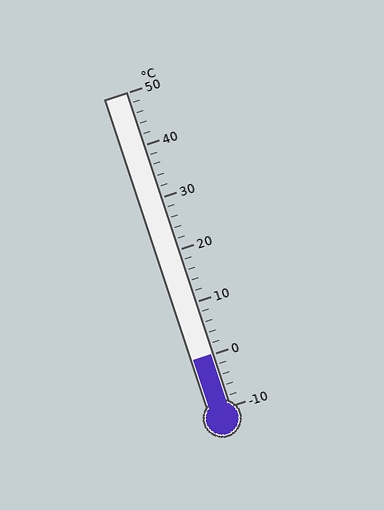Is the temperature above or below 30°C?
The temperature is below 30°C.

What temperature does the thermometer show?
The thermometer shows approximately 0°C.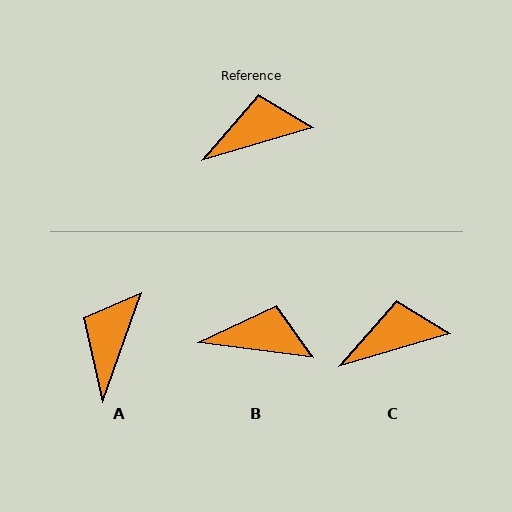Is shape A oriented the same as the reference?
No, it is off by about 54 degrees.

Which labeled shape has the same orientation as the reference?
C.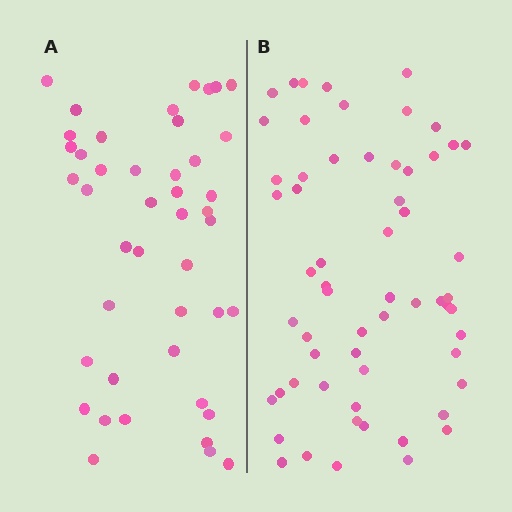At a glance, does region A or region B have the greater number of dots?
Region B (the right region) has more dots.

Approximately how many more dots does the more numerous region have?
Region B has approximately 15 more dots than region A.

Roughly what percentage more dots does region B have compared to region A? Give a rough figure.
About 35% more.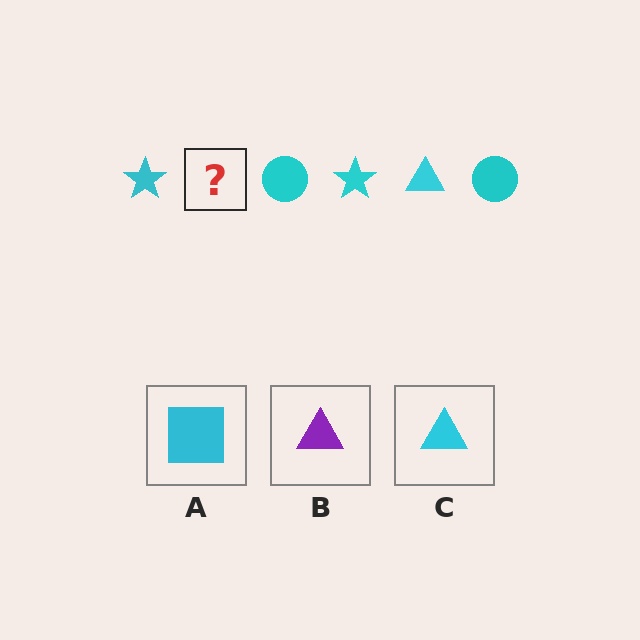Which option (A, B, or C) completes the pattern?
C.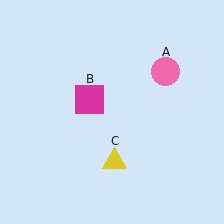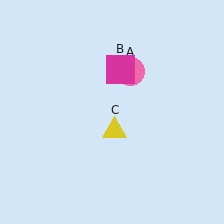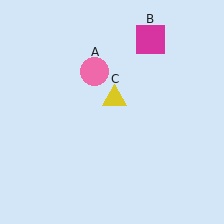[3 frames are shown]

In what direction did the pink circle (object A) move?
The pink circle (object A) moved left.